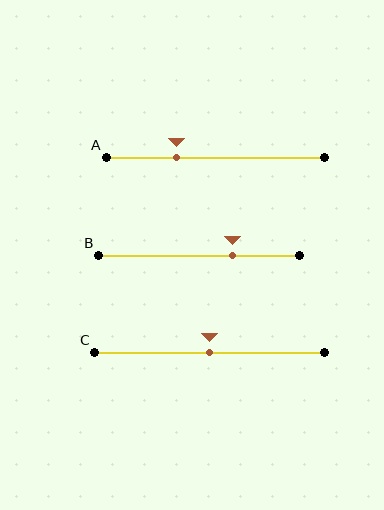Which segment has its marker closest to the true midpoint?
Segment C has its marker closest to the true midpoint.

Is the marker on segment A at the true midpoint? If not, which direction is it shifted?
No, the marker on segment A is shifted to the left by about 18% of the segment length.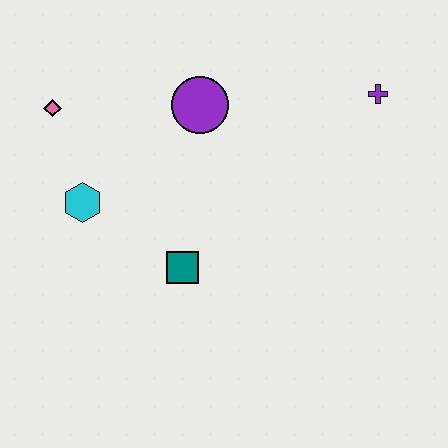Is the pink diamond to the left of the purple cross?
Yes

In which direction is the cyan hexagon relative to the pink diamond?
The cyan hexagon is below the pink diamond.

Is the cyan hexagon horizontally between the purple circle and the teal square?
No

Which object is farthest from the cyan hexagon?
The purple cross is farthest from the cyan hexagon.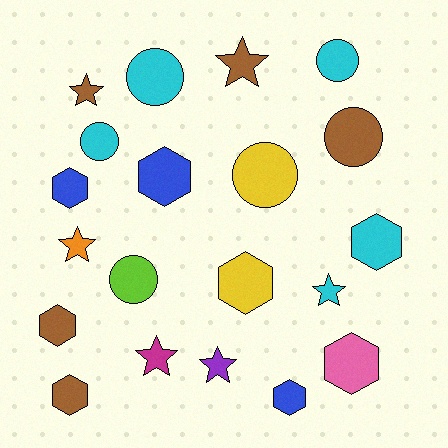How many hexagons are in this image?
There are 8 hexagons.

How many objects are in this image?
There are 20 objects.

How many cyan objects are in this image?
There are 5 cyan objects.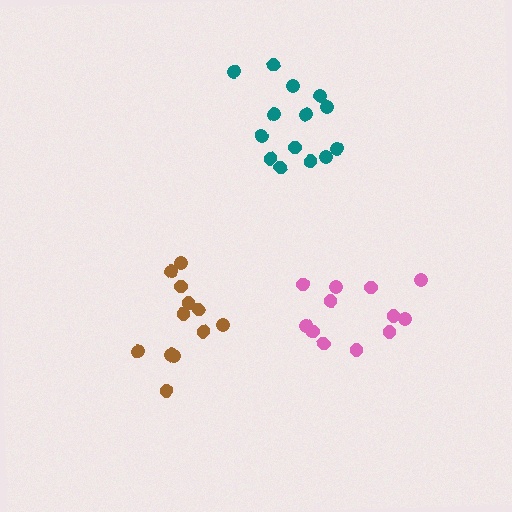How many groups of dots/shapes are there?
There are 3 groups.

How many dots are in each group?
Group 1: 14 dots, Group 2: 12 dots, Group 3: 12 dots (38 total).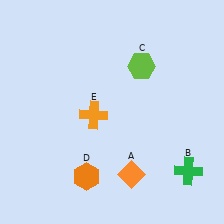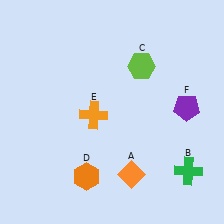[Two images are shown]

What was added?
A purple pentagon (F) was added in Image 2.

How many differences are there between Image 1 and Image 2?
There is 1 difference between the two images.